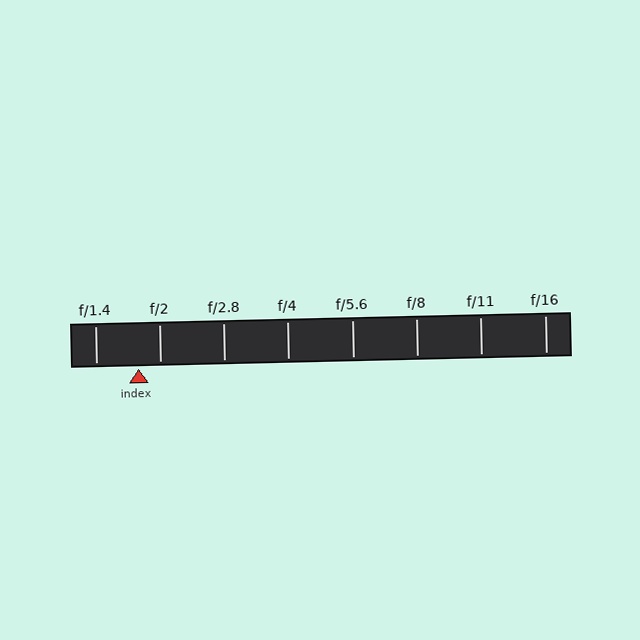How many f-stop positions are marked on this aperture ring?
There are 8 f-stop positions marked.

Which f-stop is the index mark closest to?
The index mark is closest to f/2.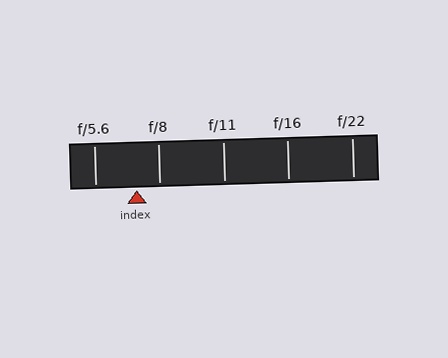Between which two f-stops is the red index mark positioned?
The index mark is between f/5.6 and f/8.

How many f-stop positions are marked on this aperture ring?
There are 5 f-stop positions marked.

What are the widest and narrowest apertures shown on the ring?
The widest aperture shown is f/5.6 and the narrowest is f/22.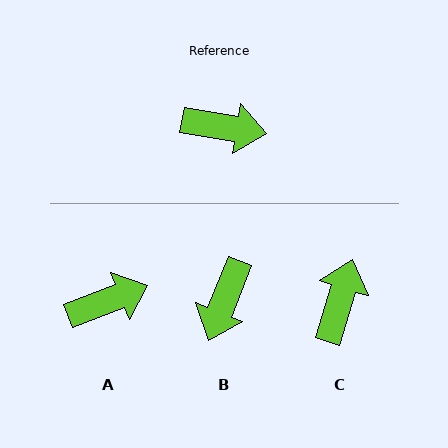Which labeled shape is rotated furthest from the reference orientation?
B, about 103 degrees away.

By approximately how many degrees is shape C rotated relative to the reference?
Approximately 82 degrees counter-clockwise.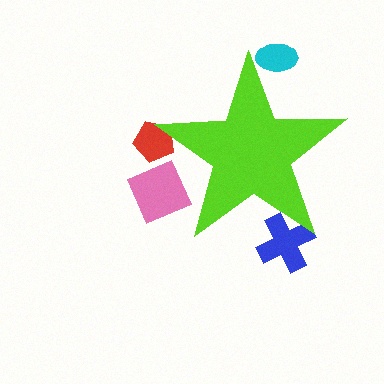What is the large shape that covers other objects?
A lime star.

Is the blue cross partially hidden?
Yes, the blue cross is partially hidden behind the lime star.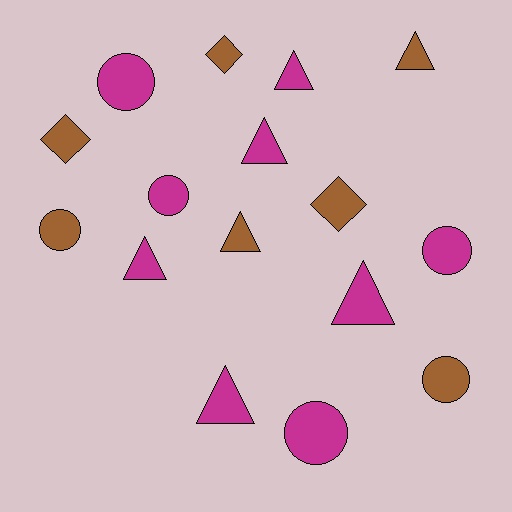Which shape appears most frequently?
Triangle, with 7 objects.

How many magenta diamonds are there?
There are no magenta diamonds.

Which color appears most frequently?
Magenta, with 9 objects.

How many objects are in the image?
There are 16 objects.